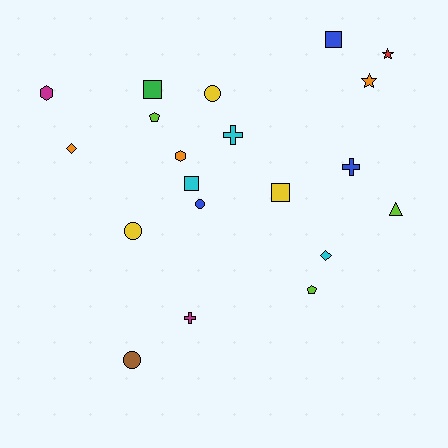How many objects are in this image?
There are 20 objects.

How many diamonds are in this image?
There are 2 diamonds.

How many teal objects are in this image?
There are no teal objects.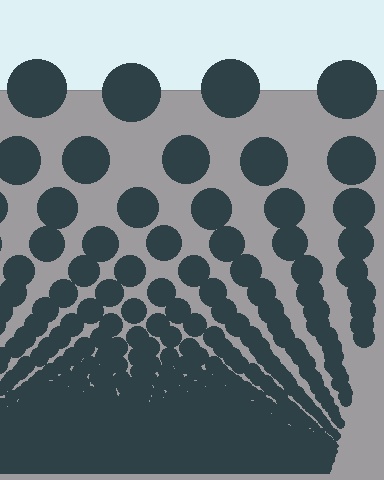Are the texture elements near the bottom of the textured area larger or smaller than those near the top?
Smaller. The gradient is inverted — elements near the bottom are smaller and denser.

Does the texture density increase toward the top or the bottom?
Density increases toward the bottom.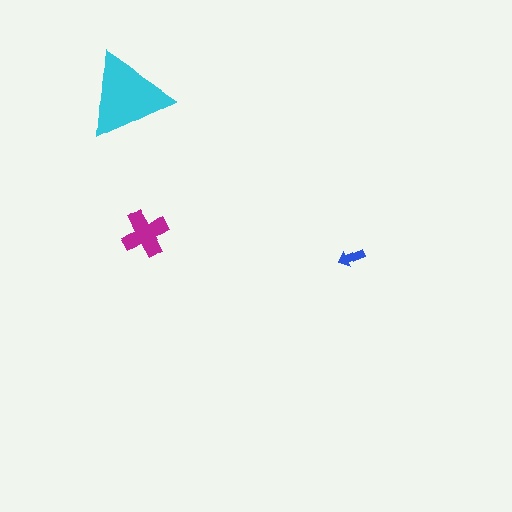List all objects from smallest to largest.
The blue arrow, the magenta cross, the cyan triangle.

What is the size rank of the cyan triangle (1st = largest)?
1st.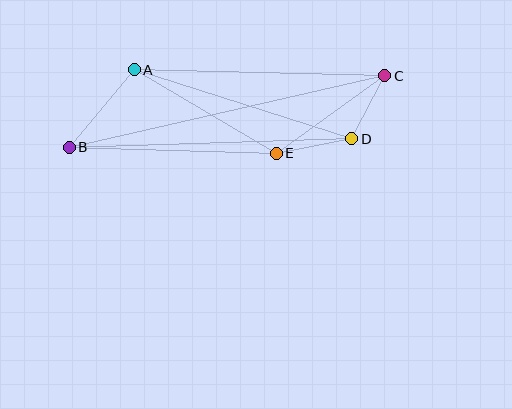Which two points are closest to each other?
Points C and D are closest to each other.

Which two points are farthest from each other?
Points B and C are farthest from each other.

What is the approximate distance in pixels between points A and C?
The distance between A and C is approximately 251 pixels.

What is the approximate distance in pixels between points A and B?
The distance between A and B is approximately 101 pixels.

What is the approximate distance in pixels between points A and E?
The distance between A and E is approximately 165 pixels.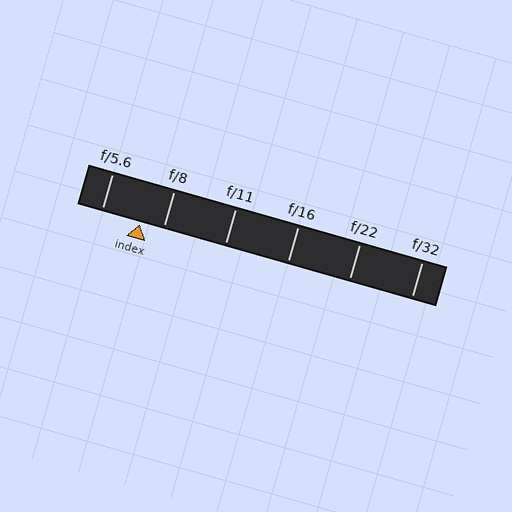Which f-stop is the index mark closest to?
The index mark is closest to f/8.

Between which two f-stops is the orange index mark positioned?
The index mark is between f/5.6 and f/8.